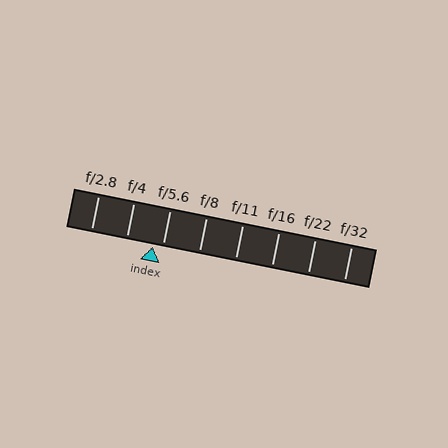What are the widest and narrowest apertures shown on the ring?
The widest aperture shown is f/2.8 and the narrowest is f/32.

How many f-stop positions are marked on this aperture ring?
There are 8 f-stop positions marked.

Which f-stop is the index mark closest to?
The index mark is closest to f/5.6.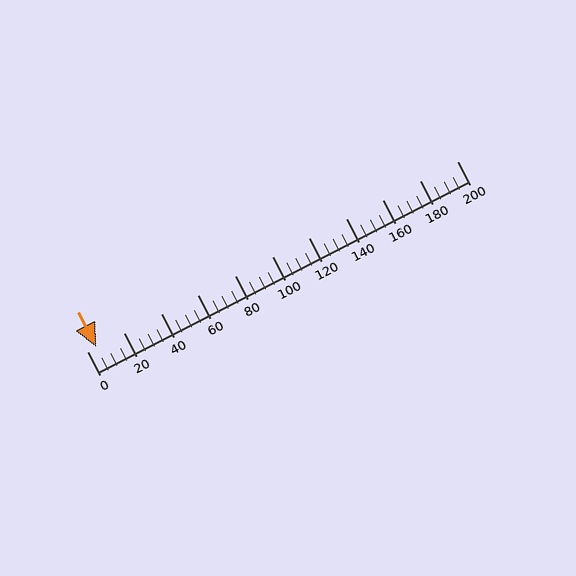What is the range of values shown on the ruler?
The ruler shows values from 0 to 200.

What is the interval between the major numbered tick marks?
The major tick marks are spaced 20 units apart.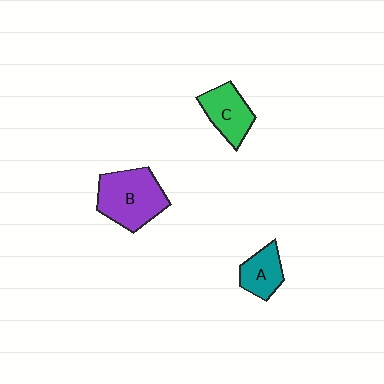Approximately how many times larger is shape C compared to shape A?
Approximately 1.2 times.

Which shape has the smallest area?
Shape A (teal).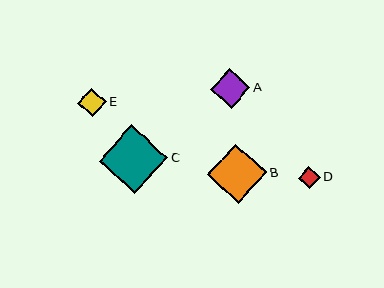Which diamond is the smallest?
Diamond D is the smallest with a size of approximately 22 pixels.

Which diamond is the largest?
Diamond C is the largest with a size of approximately 69 pixels.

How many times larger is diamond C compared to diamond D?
Diamond C is approximately 3.1 times the size of diamond D.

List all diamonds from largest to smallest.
From largest to smallest: C, B, A, E, D.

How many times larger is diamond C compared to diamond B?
Diamond C is approximately 1.2 times the size of diamond B.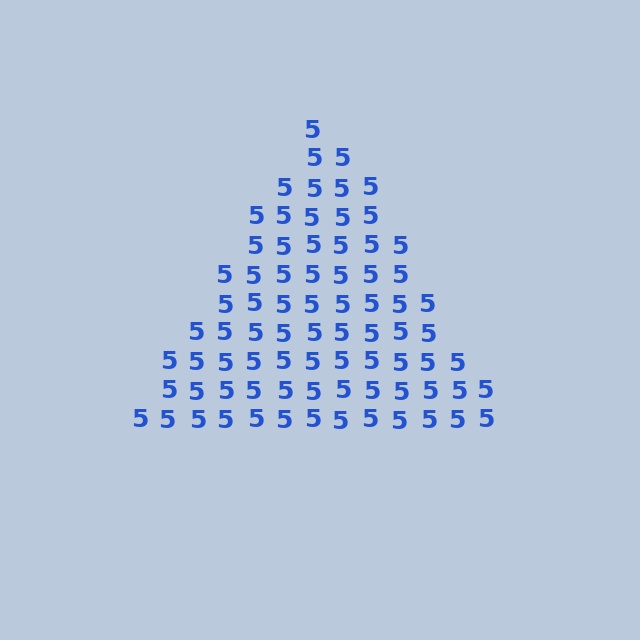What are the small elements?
The small elements are digit 5's.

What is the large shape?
The large shape is a triangle.